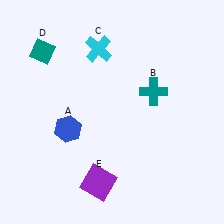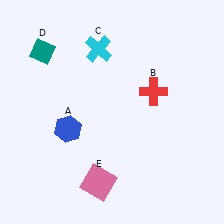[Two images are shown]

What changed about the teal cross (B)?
In Image 1, B is teal. In Image 2, it changed to red.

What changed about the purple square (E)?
In Image 1, E is purple. In Image 2, it changed to pink.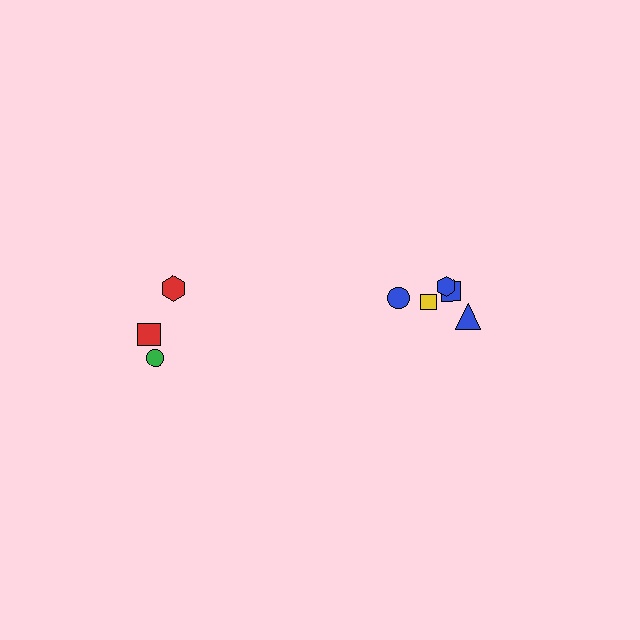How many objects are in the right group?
There are 5 objects.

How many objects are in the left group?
There are 3 objects.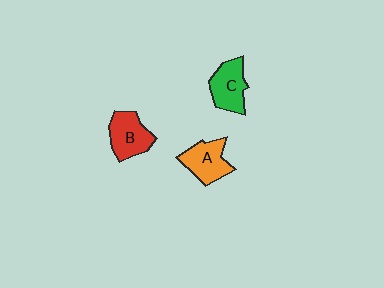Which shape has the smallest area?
Shape C (green).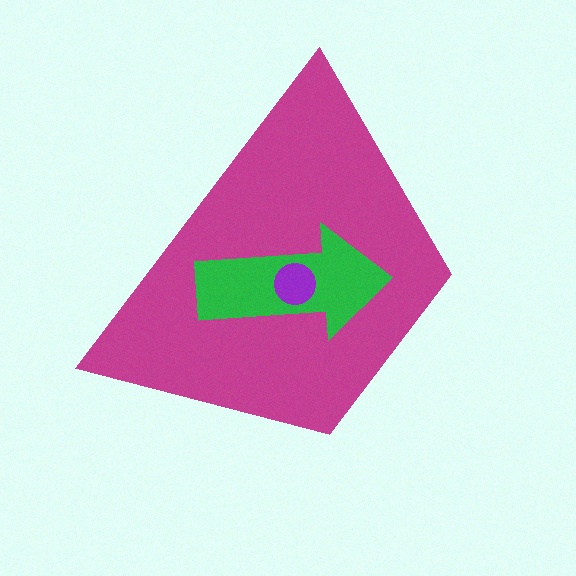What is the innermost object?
The purple circle.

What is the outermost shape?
The magenta trapezoid.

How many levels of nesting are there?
3.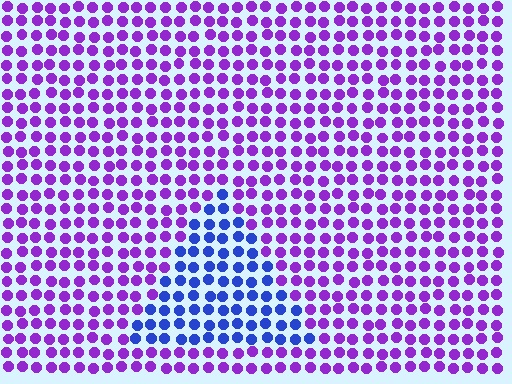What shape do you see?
I see a triangle.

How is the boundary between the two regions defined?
The boundary is defined purely by a slight shift in hue (about 49 degrees). Spacing, size, and orientation are identical on both sides.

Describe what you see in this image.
The image is filled with small purple elements in a uniform arrangement. A triangle-shaped region is visible where the elements are tinted to a slightly different hue, forming a subtle color boundary.